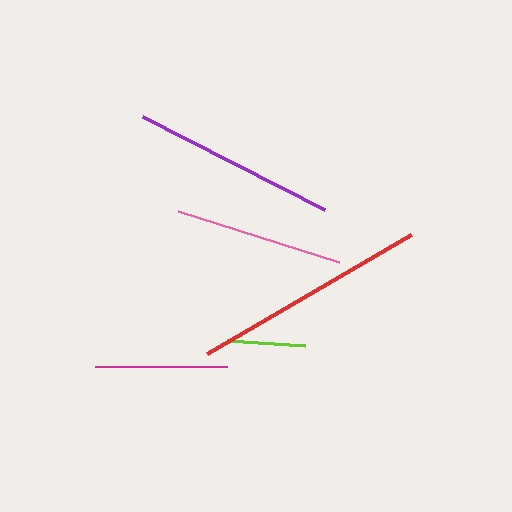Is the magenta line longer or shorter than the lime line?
The magenta line is longer than the lime line.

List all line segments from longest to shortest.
From longest to shortest: red, purple, pink, magenta, lime.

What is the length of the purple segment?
The purple segment is approximately 205 pixels long.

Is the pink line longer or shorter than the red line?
The red line is longer than the pink line.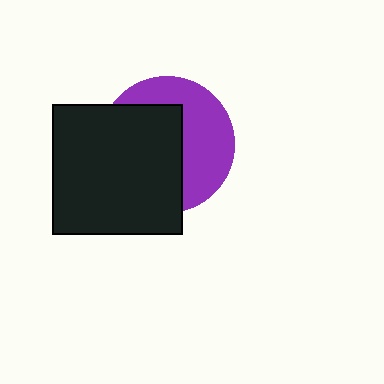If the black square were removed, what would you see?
You would see the complete purple circle.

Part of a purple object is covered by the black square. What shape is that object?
It is a circle.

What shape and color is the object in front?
The object in front is a black square.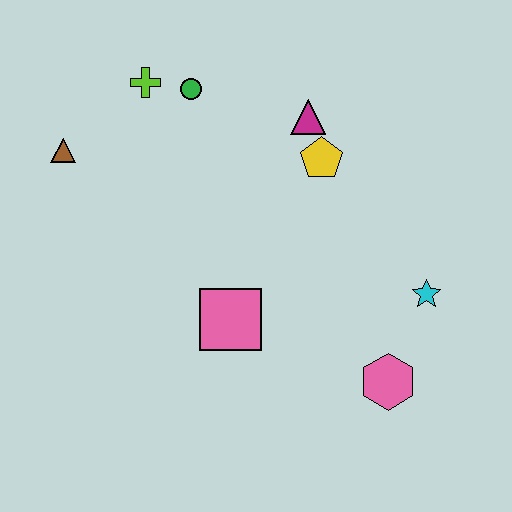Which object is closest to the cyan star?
The pink hexagon is closest to the cyan star.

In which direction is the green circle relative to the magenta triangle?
The green circle is to the left of the magenta triangle.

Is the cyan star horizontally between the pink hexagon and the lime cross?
No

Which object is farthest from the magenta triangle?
The pink hexagon is farthest from the magenta triangle.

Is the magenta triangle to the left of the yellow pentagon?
Yes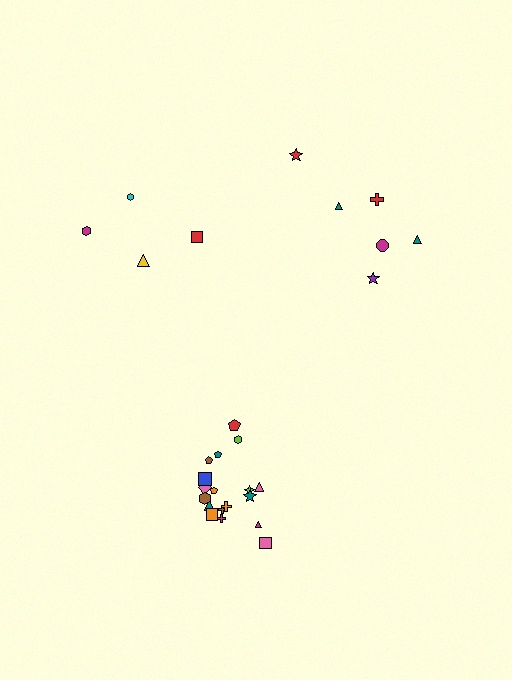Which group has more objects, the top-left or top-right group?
The top-right group.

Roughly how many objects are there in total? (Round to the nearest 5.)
Roughly 30 objects in total.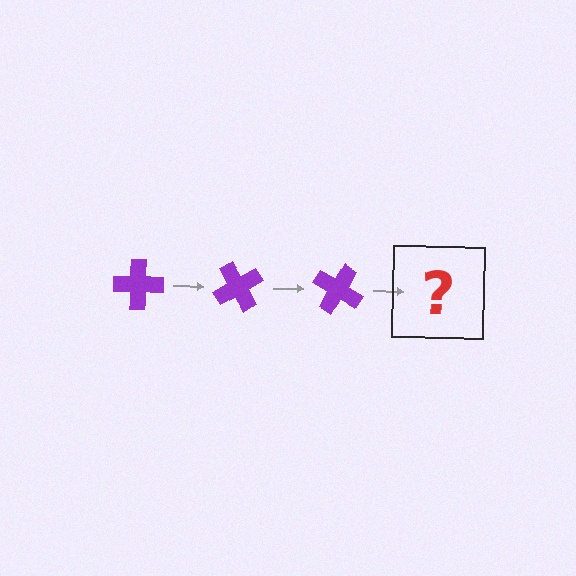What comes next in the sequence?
The next element should be a purple cross rotated 180 degrees.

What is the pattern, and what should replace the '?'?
The pattern is that the cross rotates 60 degrees each step. The '?' should be a purple cross rotated 180 degrees.